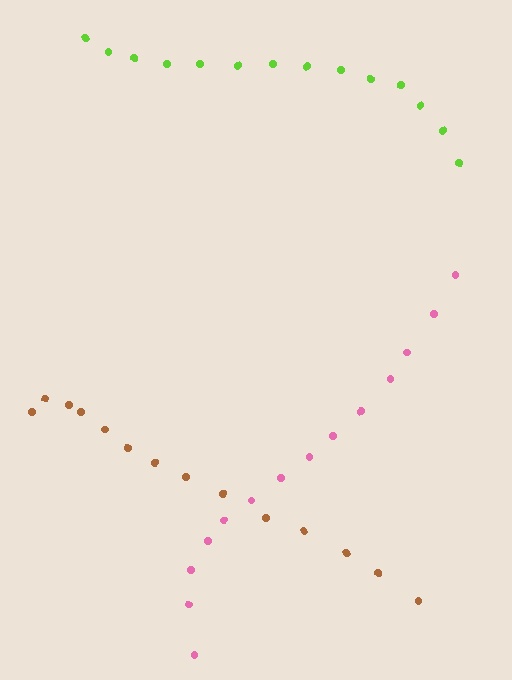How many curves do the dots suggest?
There are 3 distinct paths.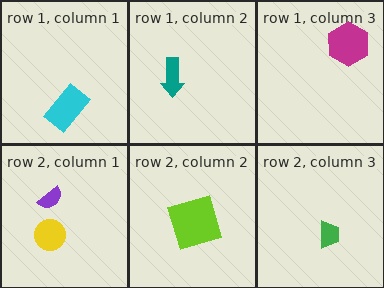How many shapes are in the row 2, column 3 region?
1.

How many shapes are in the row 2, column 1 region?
2.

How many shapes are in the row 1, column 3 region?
1.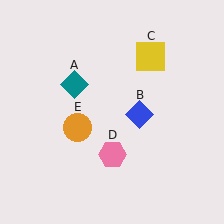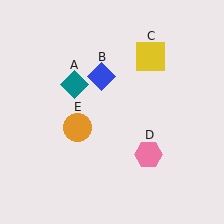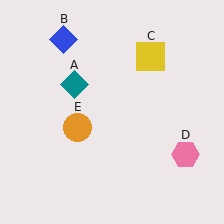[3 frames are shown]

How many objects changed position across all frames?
2 objects changed position: blue diamond (object B), pink hexagon (object D).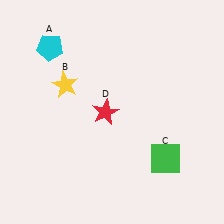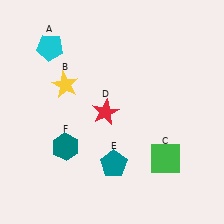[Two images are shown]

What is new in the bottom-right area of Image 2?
A teal pentagon (E) was added in the bottom-right area of Image 2.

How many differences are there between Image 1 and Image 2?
There are 2 differences between the two images.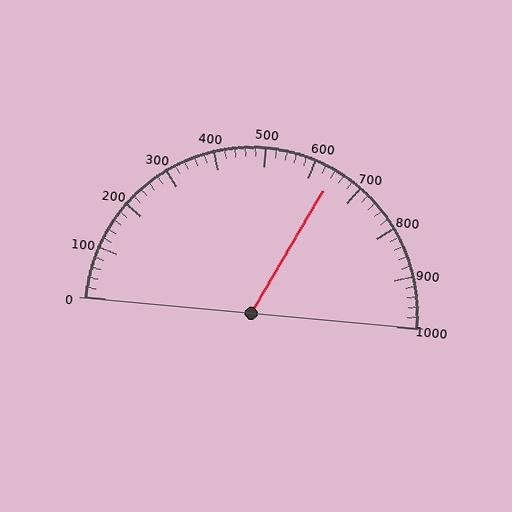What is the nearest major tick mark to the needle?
The nearest major tick mark is 600.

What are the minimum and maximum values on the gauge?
The gauge ranges from 0 to 1000.